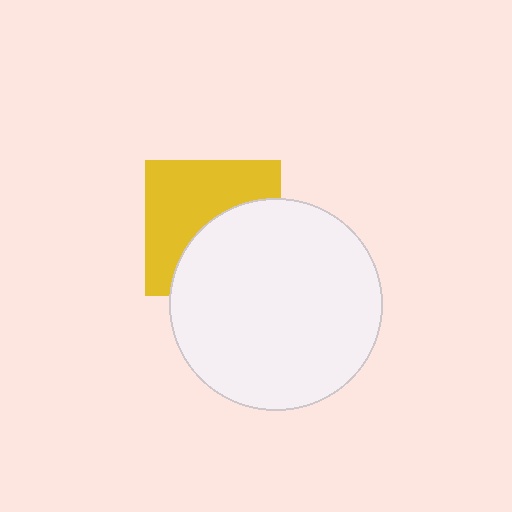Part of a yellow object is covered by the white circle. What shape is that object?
It is a square.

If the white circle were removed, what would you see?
You would see the complete yellow square.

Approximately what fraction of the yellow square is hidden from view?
Roughly 46% of the yellow square is hidden behind the white circle.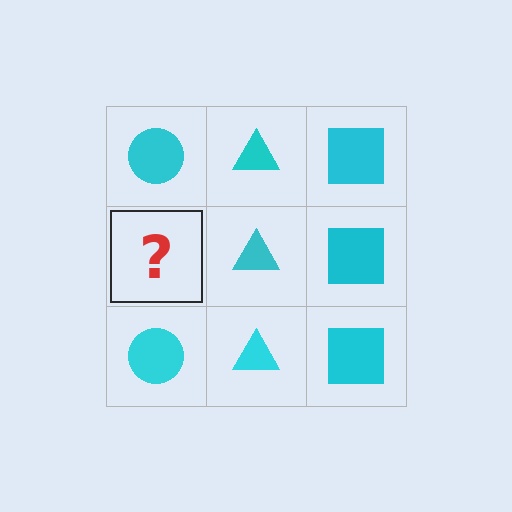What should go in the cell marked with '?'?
The missing cell should contain a cyan circle.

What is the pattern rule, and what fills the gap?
The rule is that each column has a consistent shape. The gap should be filled with a cyan circle.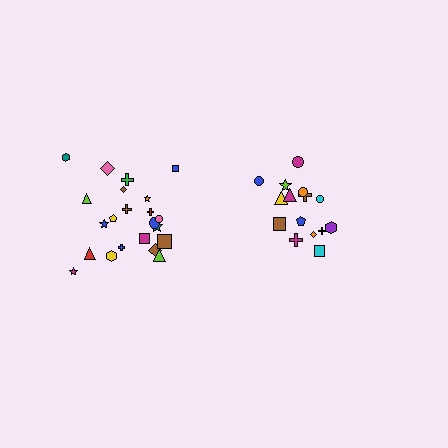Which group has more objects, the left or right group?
The left group.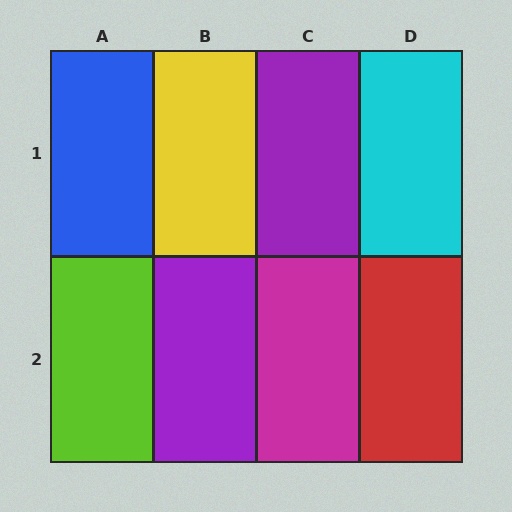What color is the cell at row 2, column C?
Magenta.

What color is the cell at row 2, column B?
Purple.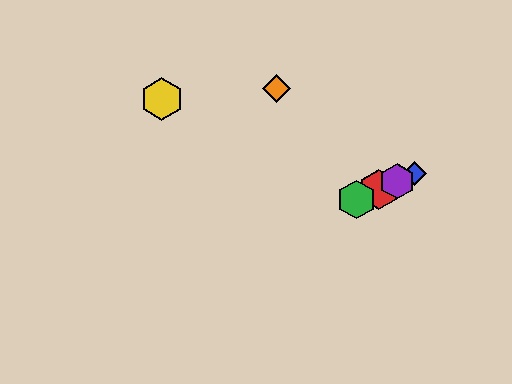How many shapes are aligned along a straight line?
4 shapes (the red hexagon, the blue diamond, the green hexagon, the purple hexagon) are aligned along a straight line.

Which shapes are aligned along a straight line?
The red hexagon, the blue diamond, the green hexagon, the purple hexagon are aligned along a straight line.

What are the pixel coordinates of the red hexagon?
The red hexagon is at (379, 190).